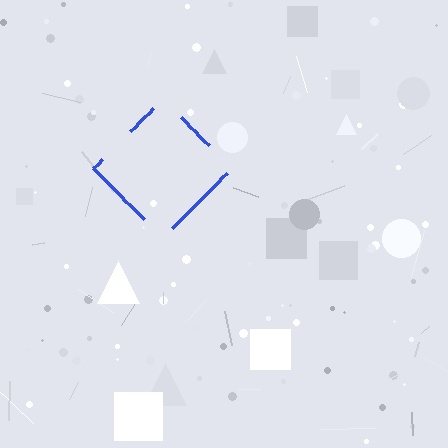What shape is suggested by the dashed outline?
The dashed outline suggests a diamond.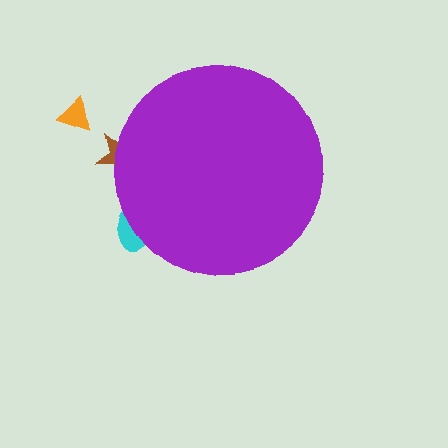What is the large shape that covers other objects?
A purple circle.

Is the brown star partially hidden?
Yes, the brown star is partially hidden behind the purple circle.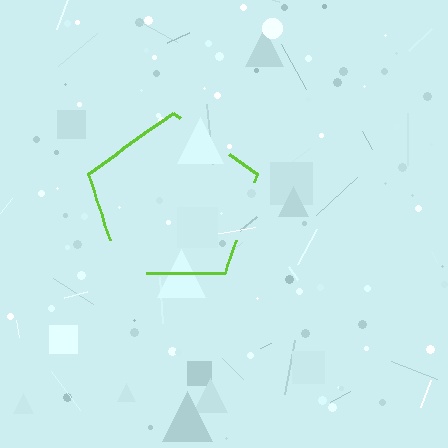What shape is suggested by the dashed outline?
The dashed outline suggests a pentagon.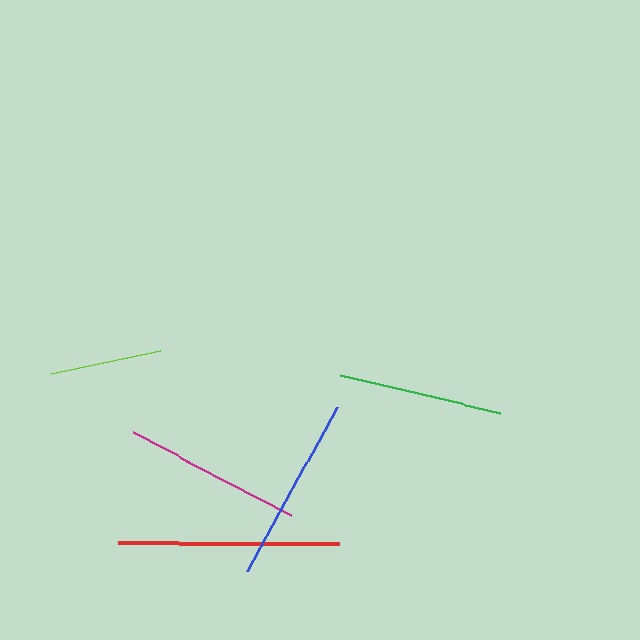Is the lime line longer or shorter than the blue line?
The blue line is longer than the lime line.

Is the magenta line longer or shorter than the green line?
The magenta line is longer than the green line.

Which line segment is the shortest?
The lime line is the shortest at approximately 112 pixels.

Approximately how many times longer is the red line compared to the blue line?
The red line is approximately 1.2 times the length of the blue line.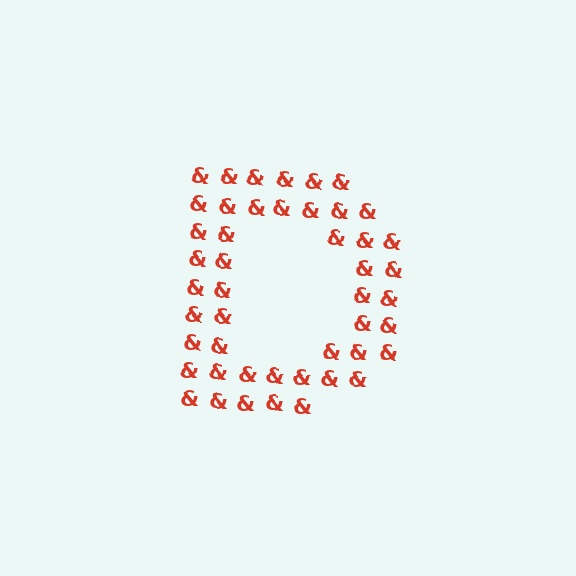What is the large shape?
The large shape is the letter D.